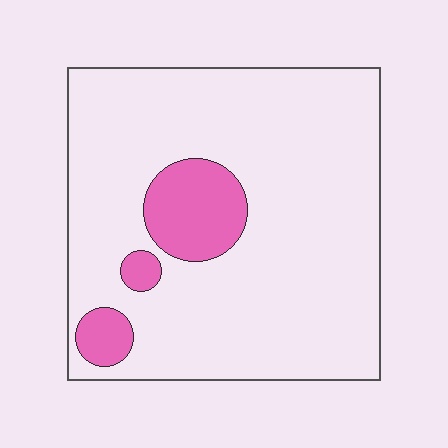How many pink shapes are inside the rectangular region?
3.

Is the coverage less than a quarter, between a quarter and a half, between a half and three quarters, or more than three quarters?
Less than a quarter.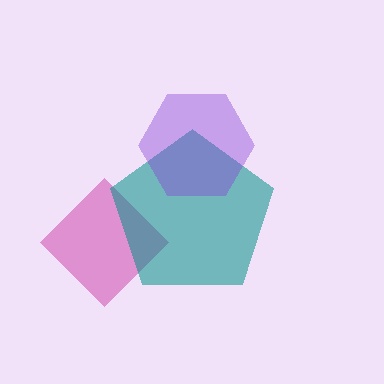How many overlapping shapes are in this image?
There are 3 overlapping shapes in the image.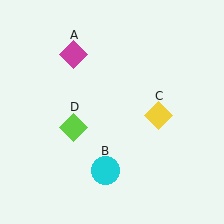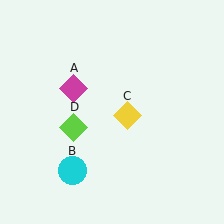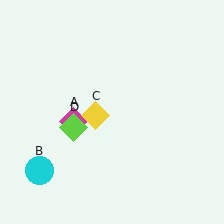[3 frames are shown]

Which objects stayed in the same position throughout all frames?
Lime diamond (object D) remained stationary.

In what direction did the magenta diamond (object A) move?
The magenta diamond (object A) moved down.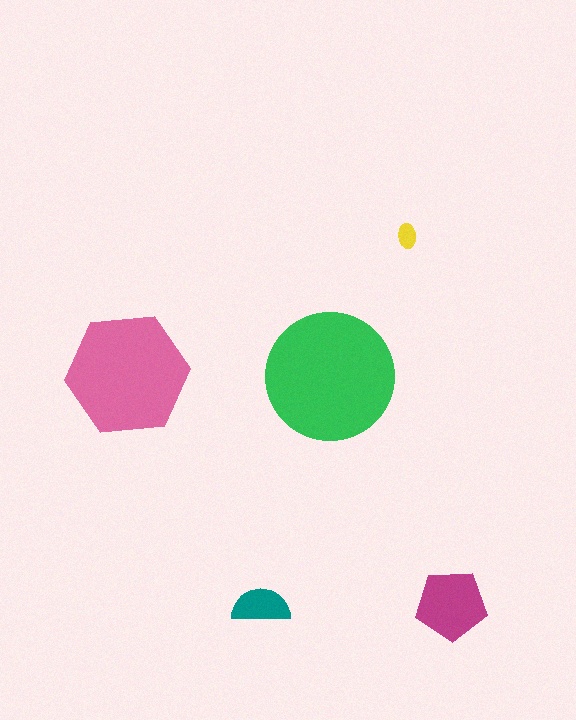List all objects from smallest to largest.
The yellow ellipse, the teal semicircle, the magenta pentagon, the pink hexagon, the green circle.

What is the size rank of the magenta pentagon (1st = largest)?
3rd.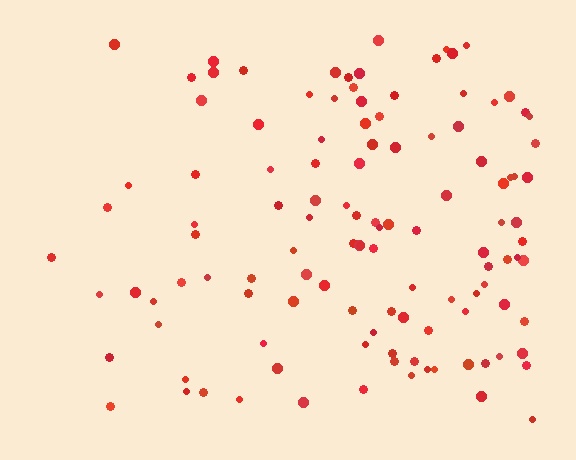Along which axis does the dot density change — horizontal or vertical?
Horizontal.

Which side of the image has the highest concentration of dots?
The right.